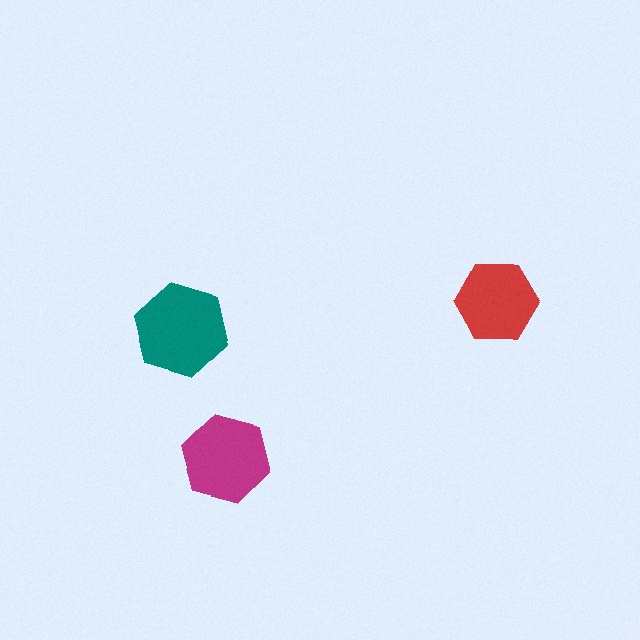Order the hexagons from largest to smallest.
the teal one, the magenta one, the red one.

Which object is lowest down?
The magenta hexagon is bottommost.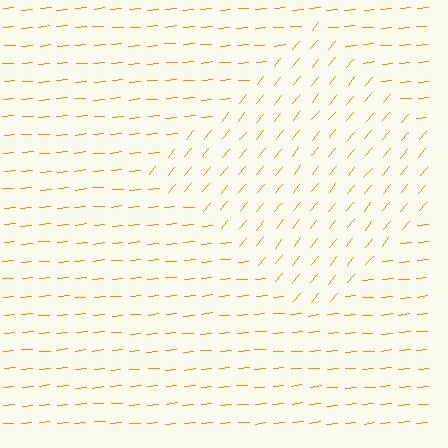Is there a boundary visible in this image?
Yes, there is a texture boundary formed by a change in line orientation.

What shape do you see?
I see a diamond.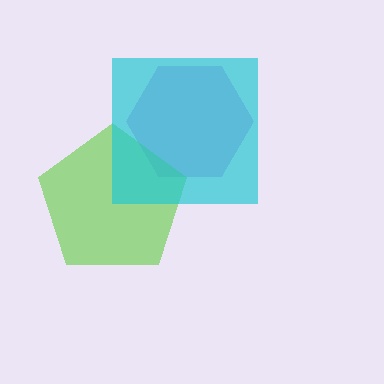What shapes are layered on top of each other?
The layered shapes are: a purple hexagon, a lime pentagon, a cyan square.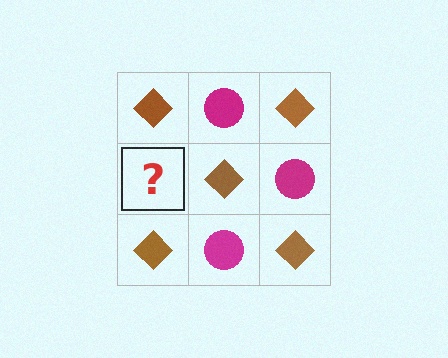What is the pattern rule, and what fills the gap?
The rule is that it alternates brown diamond and magenta circle in a checkerboard pattern. The gap should be filled with a magenta circle.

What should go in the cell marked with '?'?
The missing cell should contain a magenta circle.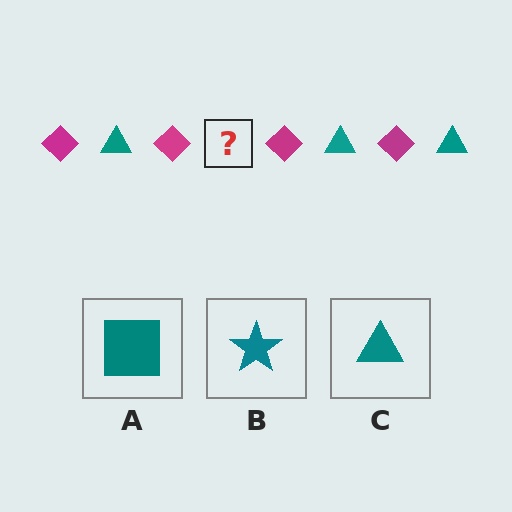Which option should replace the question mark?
Option C.